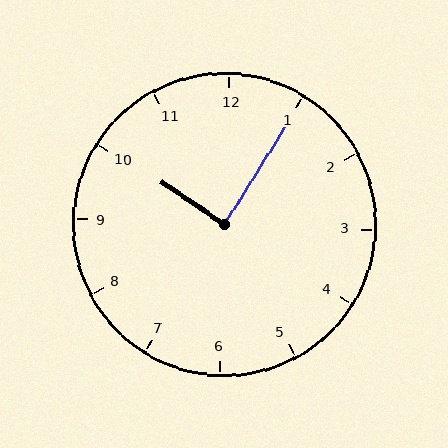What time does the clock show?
10:05.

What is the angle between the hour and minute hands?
Approximately 88 degrees.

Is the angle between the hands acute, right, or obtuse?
It is right.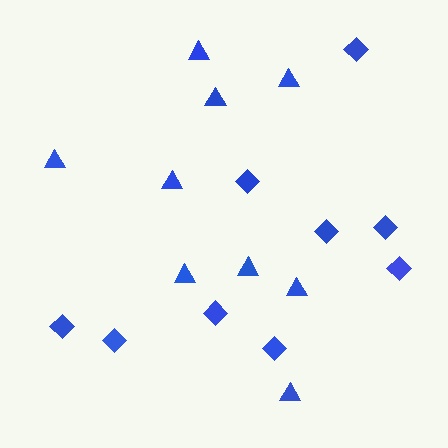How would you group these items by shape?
There are 2 groups: one group of triangles (9) and one group of diamonds (9).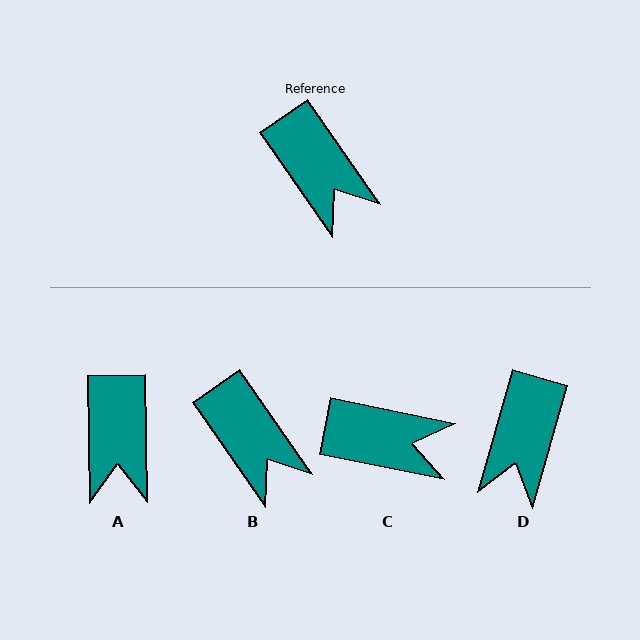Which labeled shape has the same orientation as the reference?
B.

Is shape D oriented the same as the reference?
No, it is off by about 51 degrees.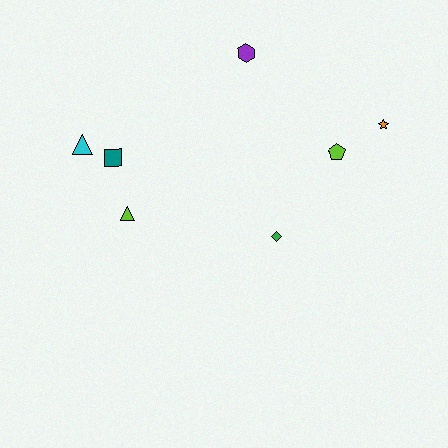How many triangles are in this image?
There are 2 triangles.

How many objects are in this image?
There are 7 objects.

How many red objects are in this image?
There are no red objects.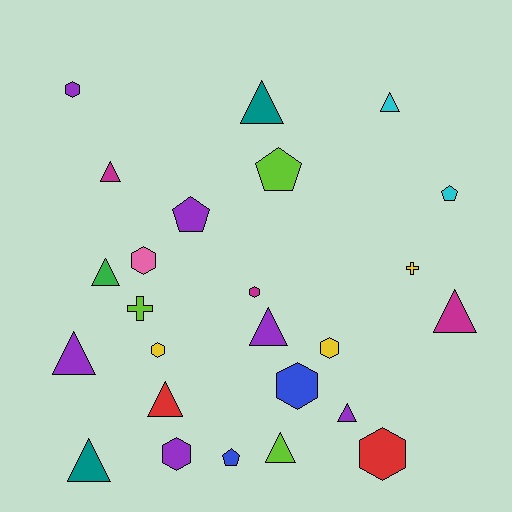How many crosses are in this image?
There are 2 crosses.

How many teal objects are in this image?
There are 2 teal objects.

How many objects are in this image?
There are 25 objects.